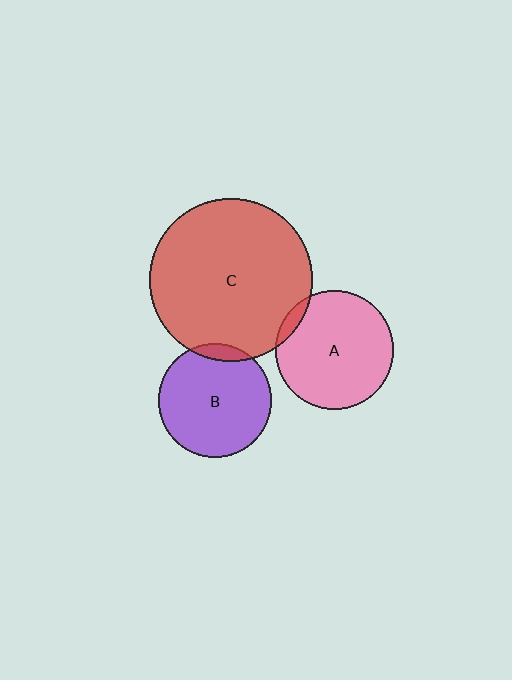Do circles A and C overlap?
Yes.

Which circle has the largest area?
Circle C (red).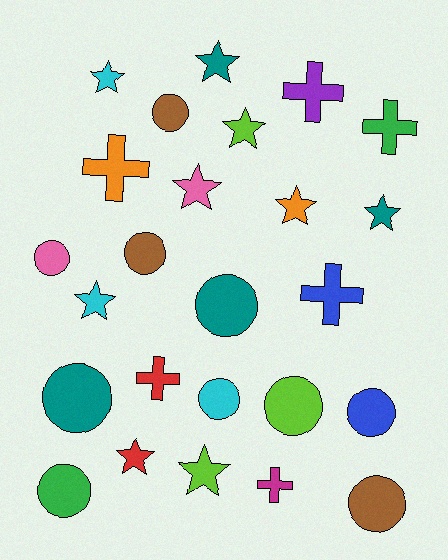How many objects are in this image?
There are 25 objects.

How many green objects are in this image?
There are 2 green objects.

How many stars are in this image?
There are 9 stars.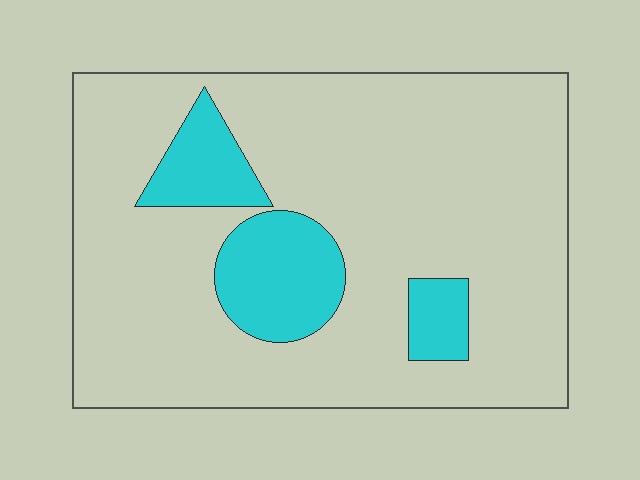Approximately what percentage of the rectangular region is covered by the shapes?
Approximately 15%.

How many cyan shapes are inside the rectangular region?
3.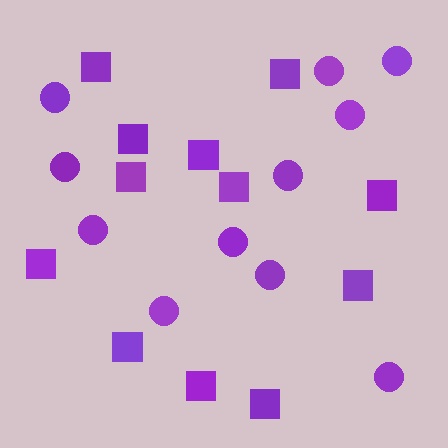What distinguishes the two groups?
There are 2 groups: one group of circles (11) and one group of squares (12).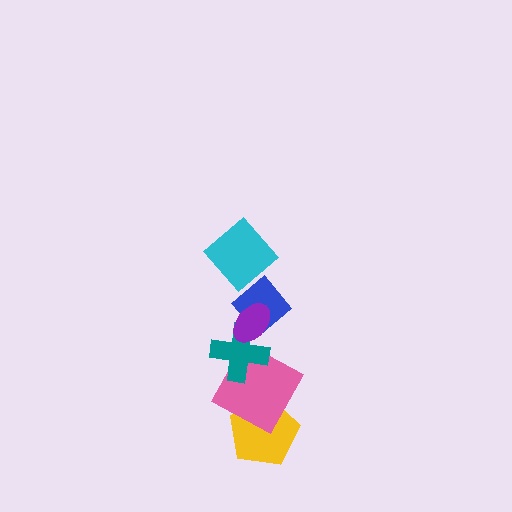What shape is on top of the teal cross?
The blue diamond is on top of the teal cross.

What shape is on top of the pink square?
The teal cross is on top of the pink square.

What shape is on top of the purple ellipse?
The cyan diamond is on top of the purple ellipse.